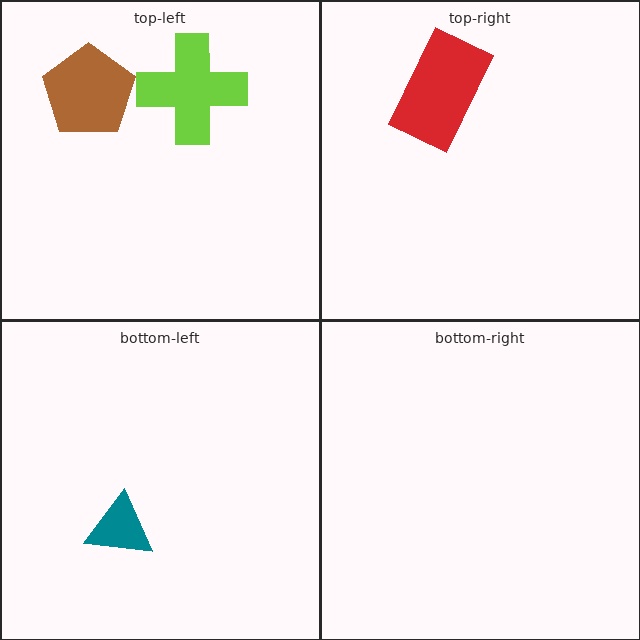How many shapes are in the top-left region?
2.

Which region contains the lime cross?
The top-left region.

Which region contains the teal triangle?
The bottom-left region.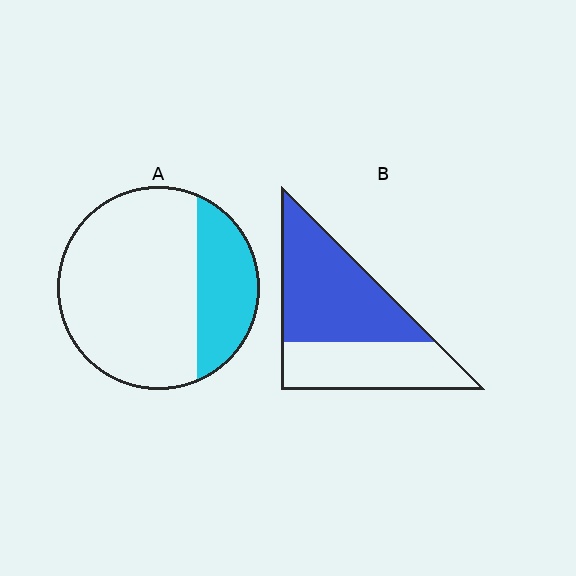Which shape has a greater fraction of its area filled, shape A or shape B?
Shape B.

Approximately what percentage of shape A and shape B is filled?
A is approximately 25% and B is approximately 60%.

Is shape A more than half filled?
No.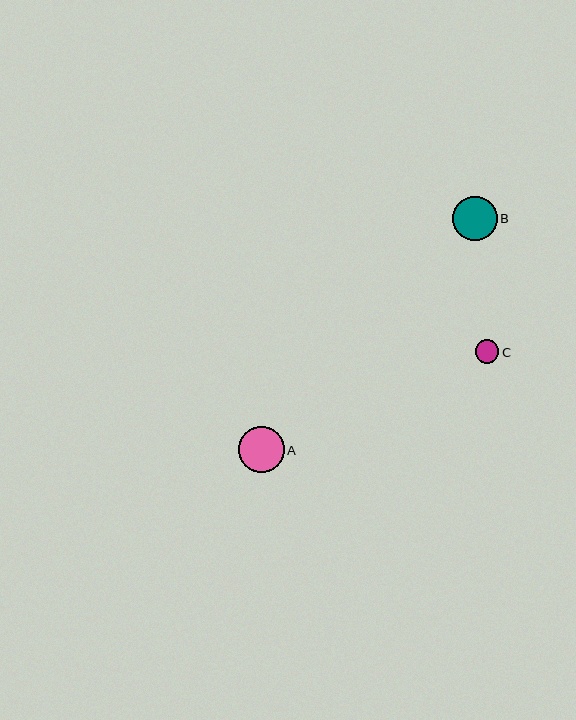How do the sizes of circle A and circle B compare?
Circle A and circle B are approximately the same size.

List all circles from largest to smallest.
From largest to smallest: A, B, C.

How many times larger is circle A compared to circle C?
Circle A is approximately 1.9 times the size of circle C.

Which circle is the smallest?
Circle C is the smallest with a size of approximately 24 pixels.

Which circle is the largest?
Circle A is the largest with a size of approximately 45 pixels.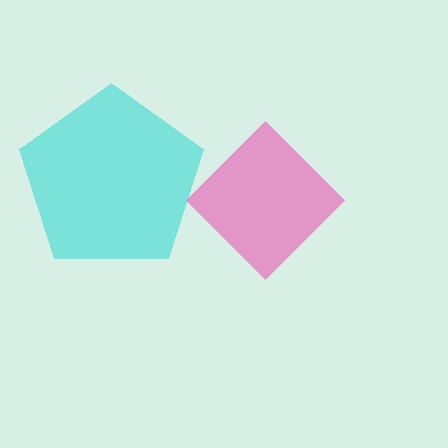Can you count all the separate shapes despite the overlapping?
Yes, there are 2 separate shapes.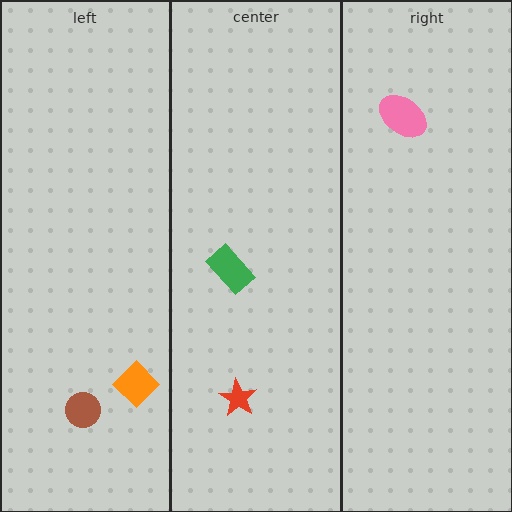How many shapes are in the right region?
1.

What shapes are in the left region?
The brown circle, the orange diamond.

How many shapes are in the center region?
2.